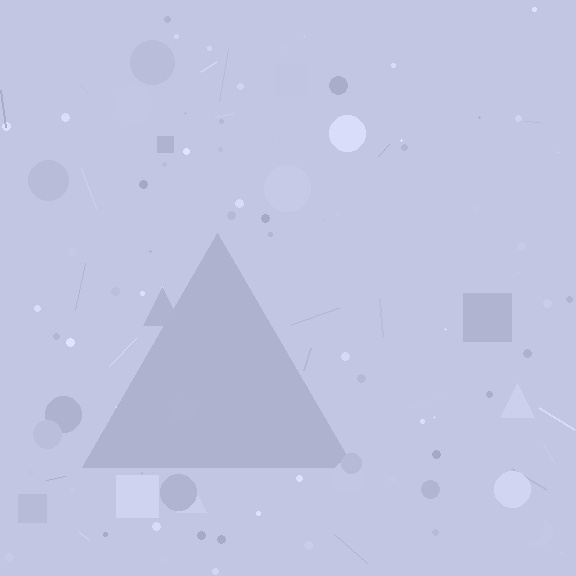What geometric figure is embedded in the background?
A triangle is embedded in the background.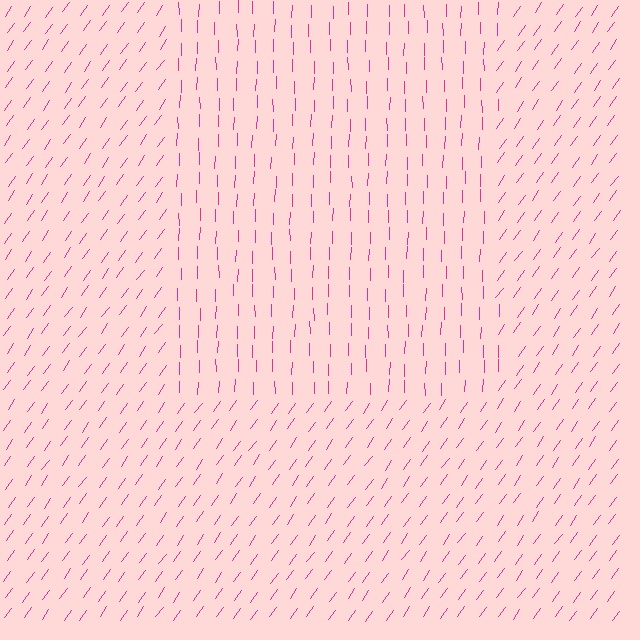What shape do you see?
I see a rectangle.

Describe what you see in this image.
The image is filled with small magenta line segments. A rectangle region in the image has lines oriented differently from the surrounding lines, creating a visible texture boundary.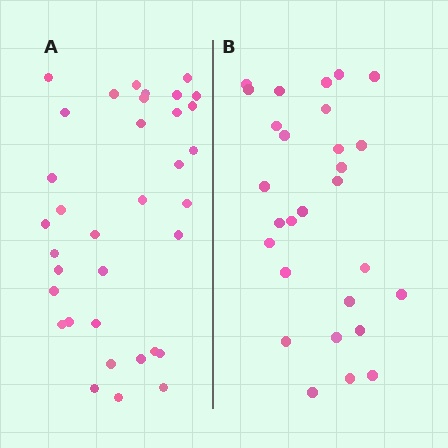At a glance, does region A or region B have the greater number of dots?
Region A (the left region) has more dots.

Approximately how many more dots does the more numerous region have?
Region A has roughly 8 or so more dots than region B.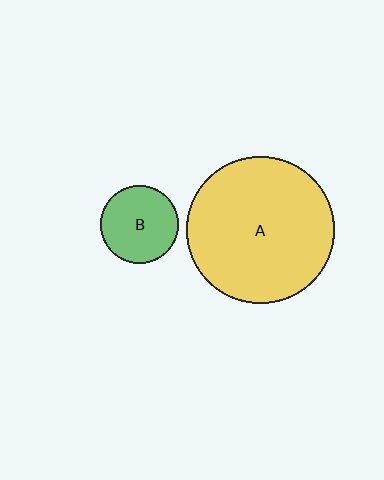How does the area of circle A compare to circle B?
Approximately 3.5 times.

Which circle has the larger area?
Circle A (yellow).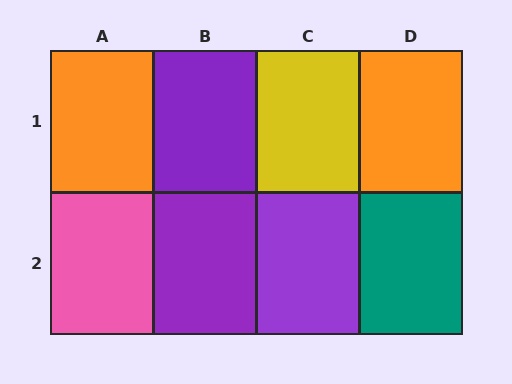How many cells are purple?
3 cells are purple.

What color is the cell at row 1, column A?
Orange.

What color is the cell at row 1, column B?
Purple.